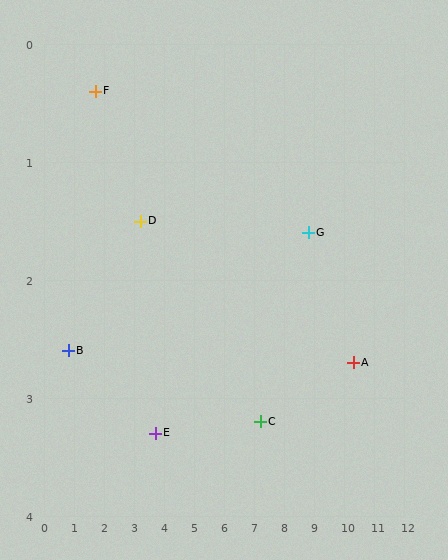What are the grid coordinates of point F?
Point F is at approximately (1.7, 0.4).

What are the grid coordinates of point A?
Point A is at approximately (10.3, 2.7).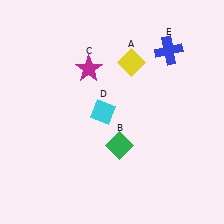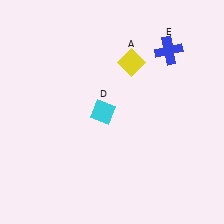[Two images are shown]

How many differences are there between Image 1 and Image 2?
There are 2 differences between the two images.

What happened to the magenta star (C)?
The magenta star (C) was removed in Image 2. It was in the top-left area of Image 1.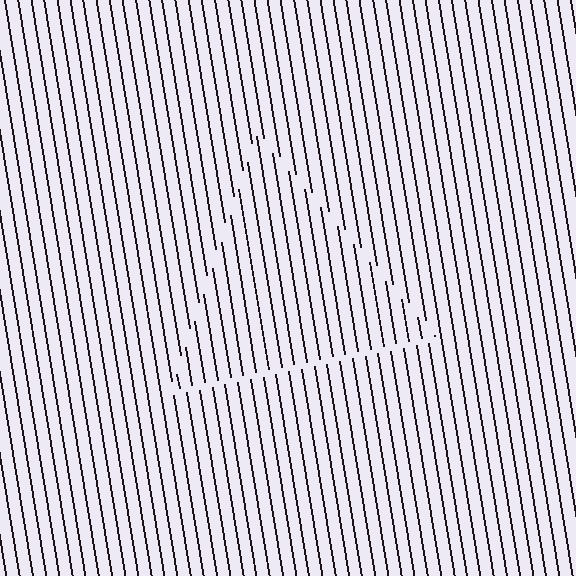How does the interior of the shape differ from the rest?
The interior of the shape contains the same grating, shifted by half a period — the contour is defined by the phase discontinuity where line-ends from the inner and outer gratings abut.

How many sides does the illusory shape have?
3 sides — the line-ends trace a triangle.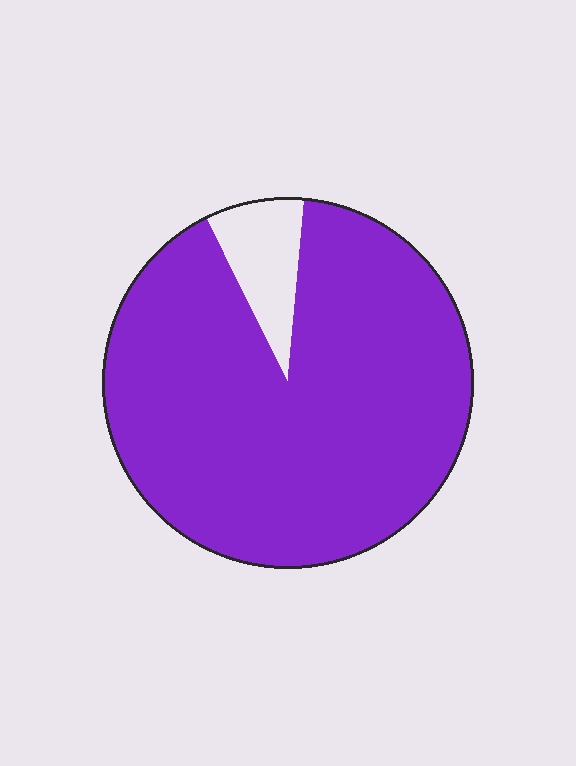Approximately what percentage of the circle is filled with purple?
Approximately 90%.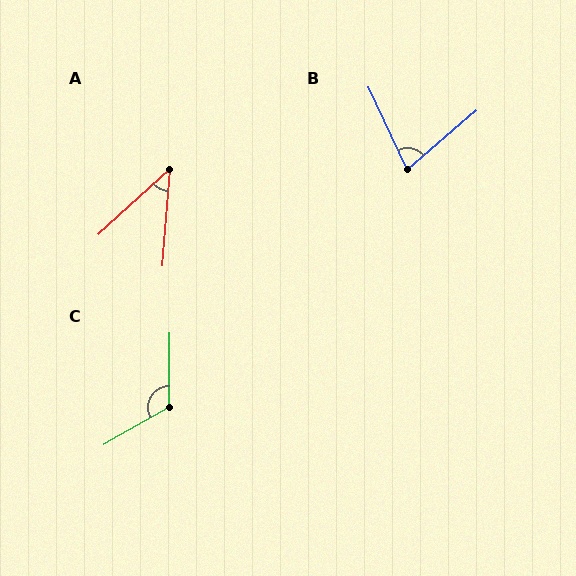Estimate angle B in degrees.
Approximately 75 degrees.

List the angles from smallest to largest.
A (43°), B (75°), C (120°).